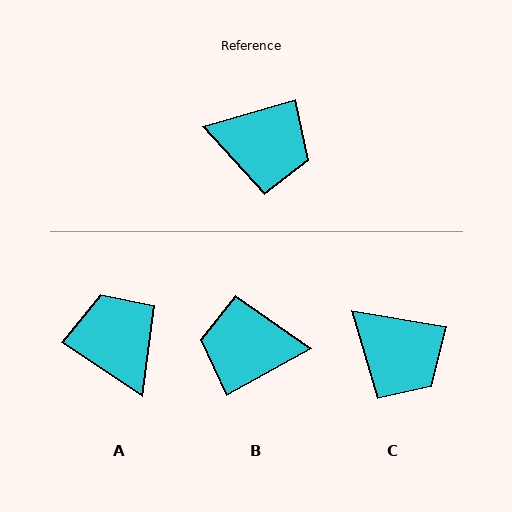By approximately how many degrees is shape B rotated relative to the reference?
Approximately 167 degrees clockwise.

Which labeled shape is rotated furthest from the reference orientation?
B, about 167 degrees away.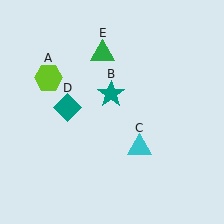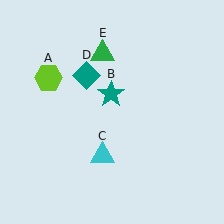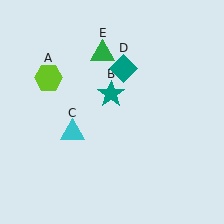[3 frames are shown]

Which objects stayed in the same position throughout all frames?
Lime hexagon (object A) and teal star (object B) and green triangle (object E) remained stationary.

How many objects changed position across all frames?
2 objects changed position: cyan triangle (object C), teal diamond (object D).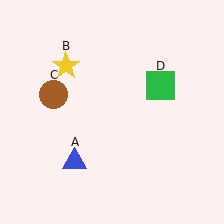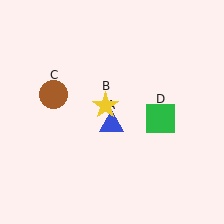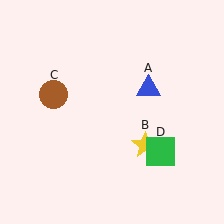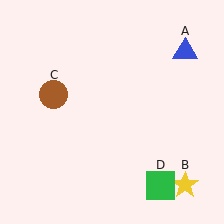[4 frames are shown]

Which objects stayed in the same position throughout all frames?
Brown circle (object C) remained stationary.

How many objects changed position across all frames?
3 objects changed position: blue triangle (object A), yellow star (object B), green square (object D).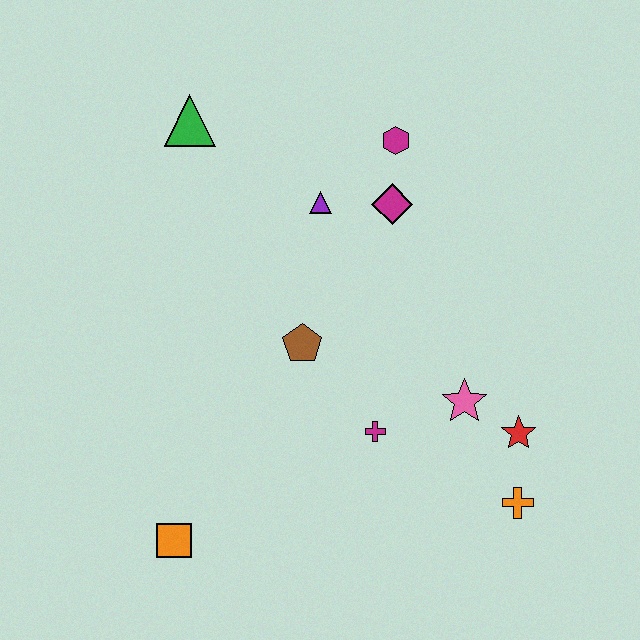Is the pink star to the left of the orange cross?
Yes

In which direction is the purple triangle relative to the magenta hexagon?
The purple triangle is to the left of the magenta hexagon.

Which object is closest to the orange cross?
The red star is closest to the orange cross.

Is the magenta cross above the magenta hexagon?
No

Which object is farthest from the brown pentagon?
The orange cross is farthest from the brown pentagon.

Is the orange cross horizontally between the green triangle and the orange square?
No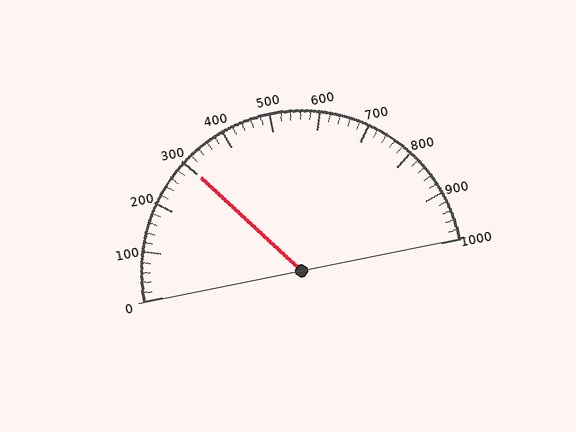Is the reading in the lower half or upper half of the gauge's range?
The reading is in the lower half of the range (0 to 1000).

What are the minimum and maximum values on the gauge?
The gauge ranges from 0 to 1000.